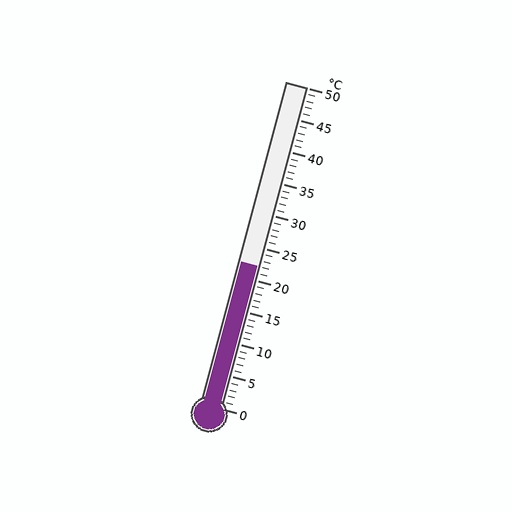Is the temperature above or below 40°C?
The temperature is below 40°C.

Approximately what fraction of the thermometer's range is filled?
The thermometer is filled to approximately 45% of its range.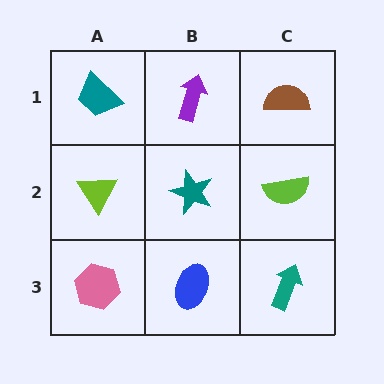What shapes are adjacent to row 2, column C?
A brown semicircle (row 1, column C), a teal arrow (row 3, column C), a teal star (row 2, column B).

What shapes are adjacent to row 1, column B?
A teal star (row 2, column B), a teal trapezoid (row 1, column A), a brown semicircle (row 1, column C).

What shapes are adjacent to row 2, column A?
A teal trapezoid (row 1, column A), a pink hexagon (row 3, column A), a teal star (row 2, column B).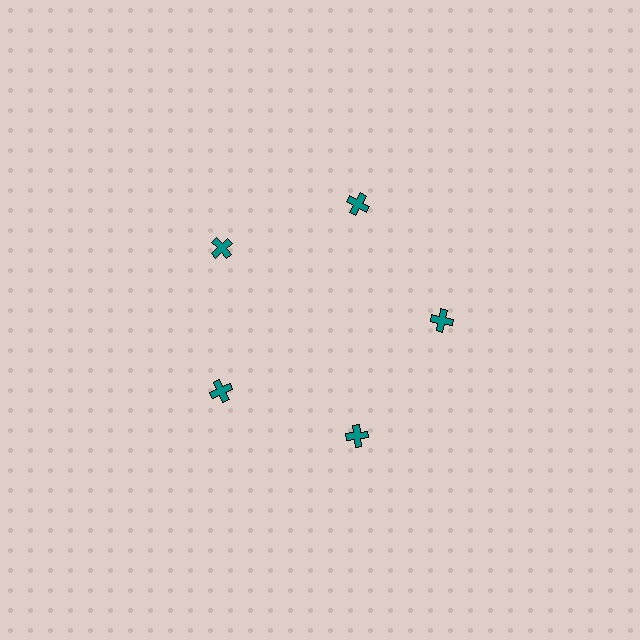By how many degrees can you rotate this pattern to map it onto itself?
The pattern maps onto itself every 72 degrees of rotation.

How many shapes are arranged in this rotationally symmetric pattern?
There are 5 shapes, arranged in 5 groups of 1.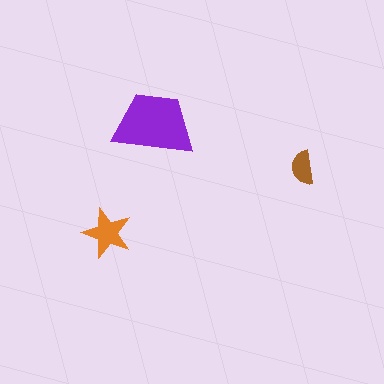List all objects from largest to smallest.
The purple trapezoid, the orange star, the brown semicircle.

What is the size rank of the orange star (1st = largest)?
2nd.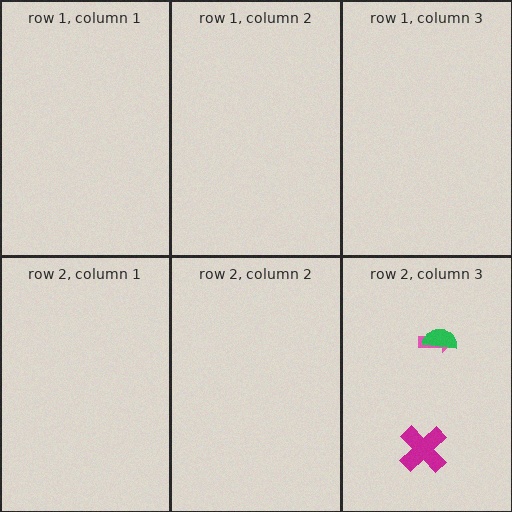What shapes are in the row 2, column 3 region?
The pink arrow, the magenta cross, the green semicircle.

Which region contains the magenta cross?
The row 2, column 3 region.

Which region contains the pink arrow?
The row 2, column 3 region.